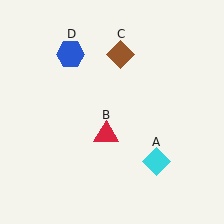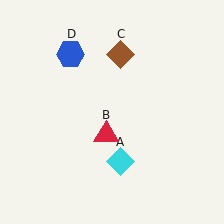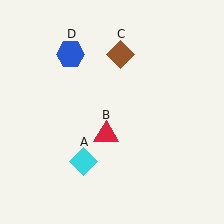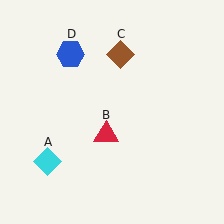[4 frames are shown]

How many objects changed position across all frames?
1 object changed position: cyan diamond (object A).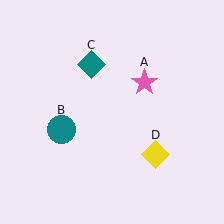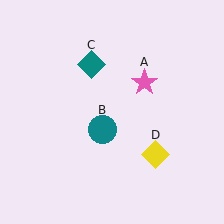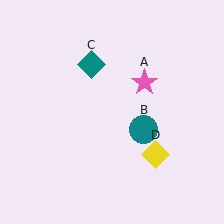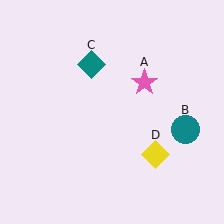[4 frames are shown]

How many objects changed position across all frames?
1 object changed position: teal circle (object B).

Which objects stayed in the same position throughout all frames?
Pink star (object A) and teal diamond (object C) and yellow diamond (object D) remained stationary.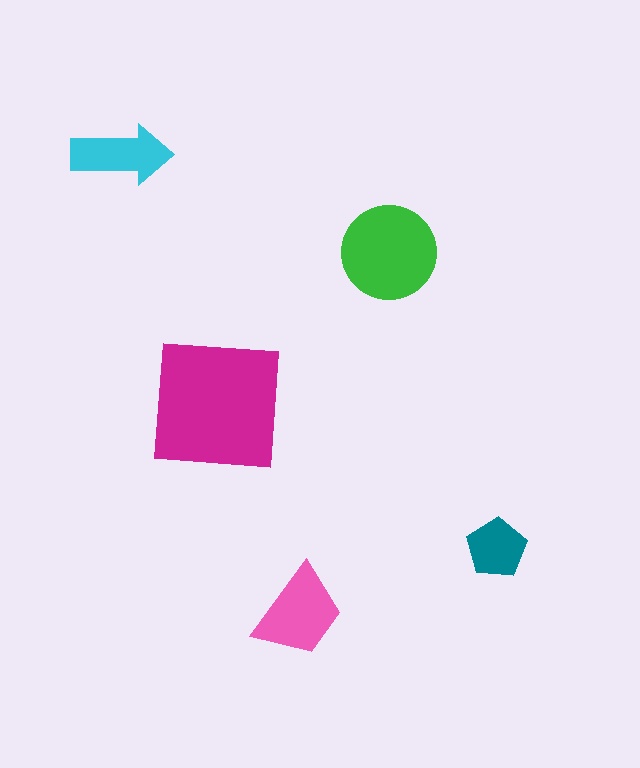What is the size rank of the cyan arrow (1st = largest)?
4th.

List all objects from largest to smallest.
The magenta square, the green circle, the pink trapezoid, the cyan arrow, the teal pentagon.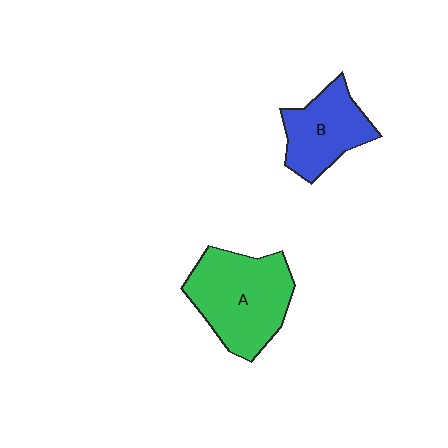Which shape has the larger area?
Shape A (green).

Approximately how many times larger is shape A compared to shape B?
Approximately 1.5 times.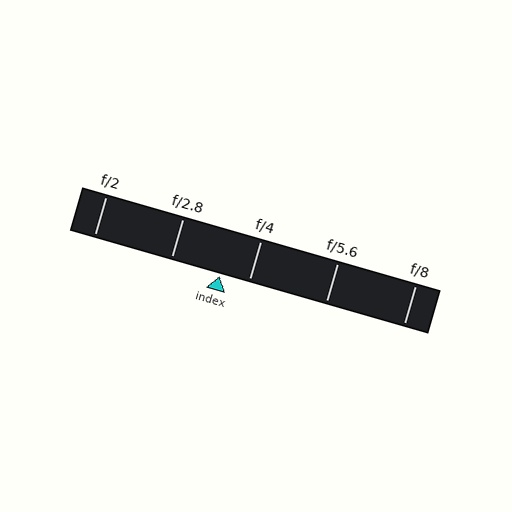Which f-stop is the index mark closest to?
The index mark is closest to f/4.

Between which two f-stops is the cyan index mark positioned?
The index mark is between f/2.8 and f/4.